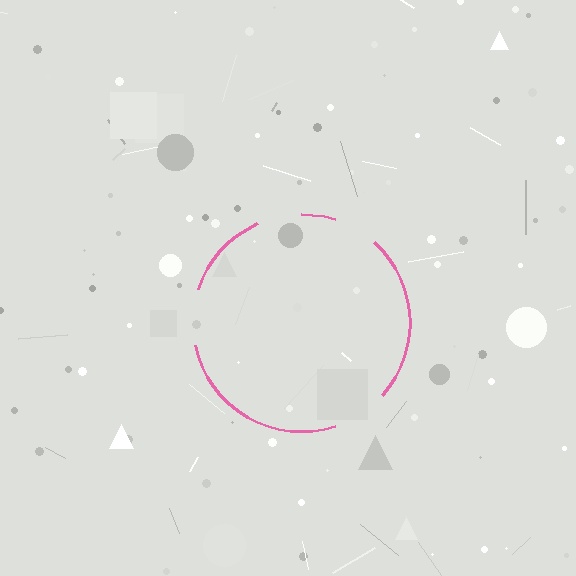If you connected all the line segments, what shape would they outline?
They would outline a circle.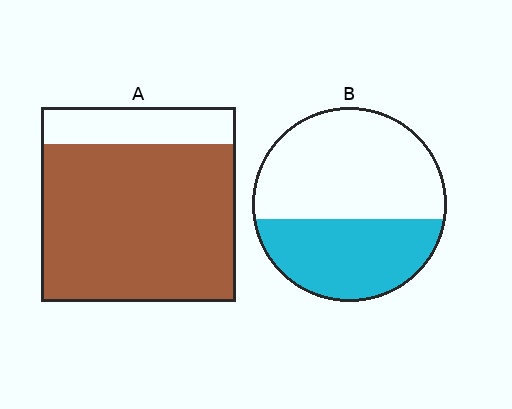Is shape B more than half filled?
No.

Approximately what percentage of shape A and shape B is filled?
A is approximately 80% and B is approximately 40%.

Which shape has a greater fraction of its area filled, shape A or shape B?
Shape A.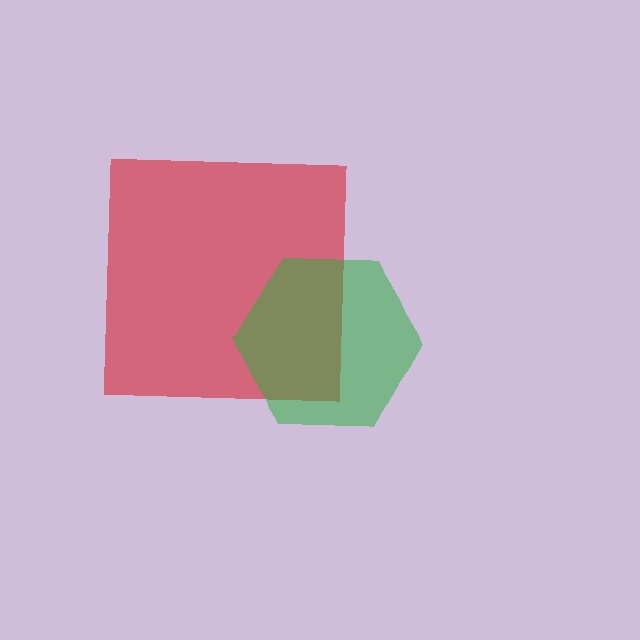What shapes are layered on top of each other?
The layered shapes are: a red square, a green hexagon.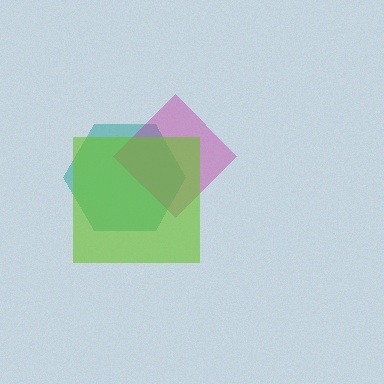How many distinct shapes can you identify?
There are 3 distinct shapes: a teal hexagon, a magenta diamond, a lime square.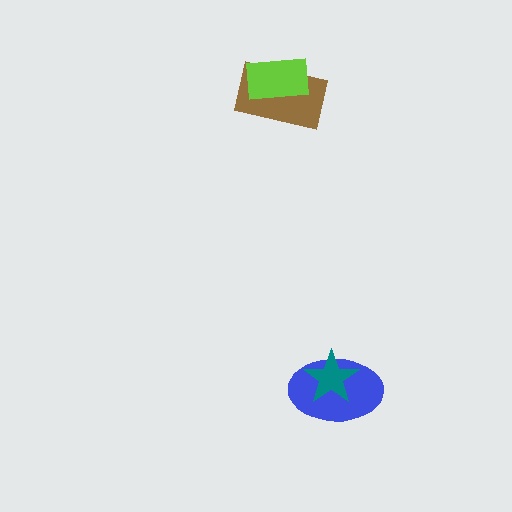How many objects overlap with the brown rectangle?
1 object overlaps with the brown rectangle.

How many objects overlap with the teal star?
1 object overlaps with the teal star.